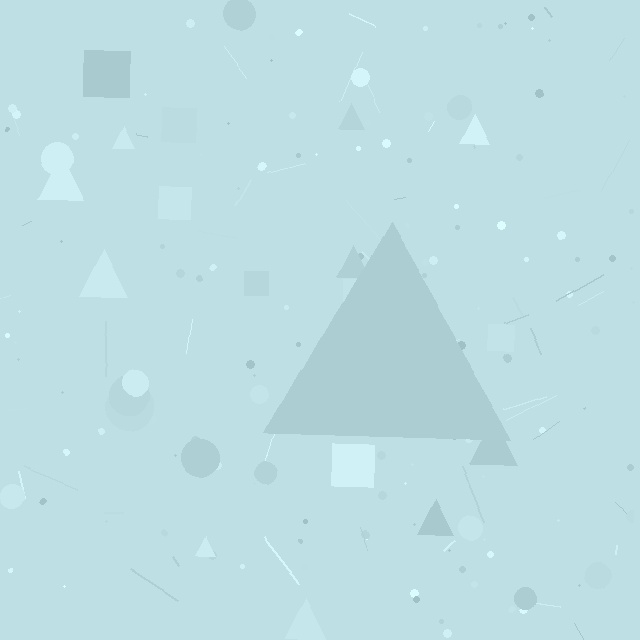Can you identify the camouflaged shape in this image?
The camouflaged shape is a triangle.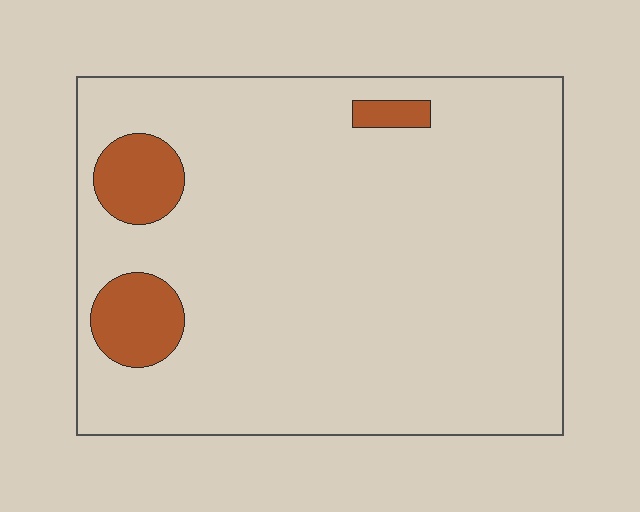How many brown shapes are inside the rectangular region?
3.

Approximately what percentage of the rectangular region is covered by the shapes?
Approximately 10%.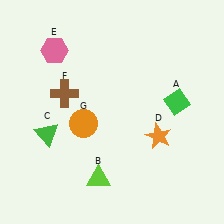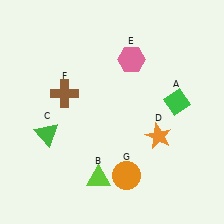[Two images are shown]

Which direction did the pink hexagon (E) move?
The pink hexagon (E) moved right.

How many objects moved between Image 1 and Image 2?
2 objects moved between the two images.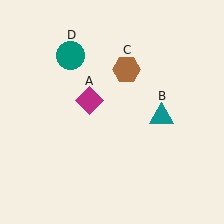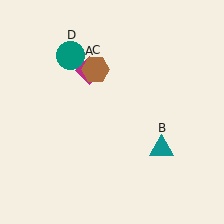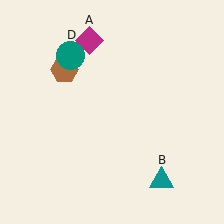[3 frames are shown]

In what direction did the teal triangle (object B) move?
The teal triangle (object B) moved down.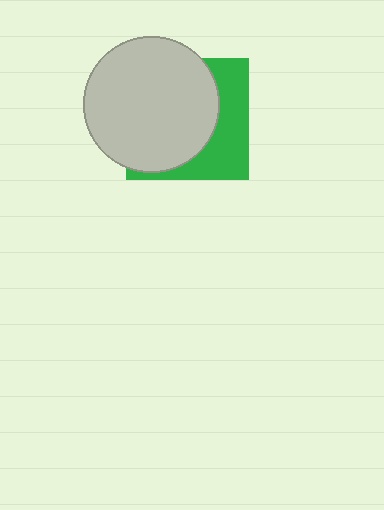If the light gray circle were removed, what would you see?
You would see the complete green square.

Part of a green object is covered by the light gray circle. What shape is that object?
It is a square.